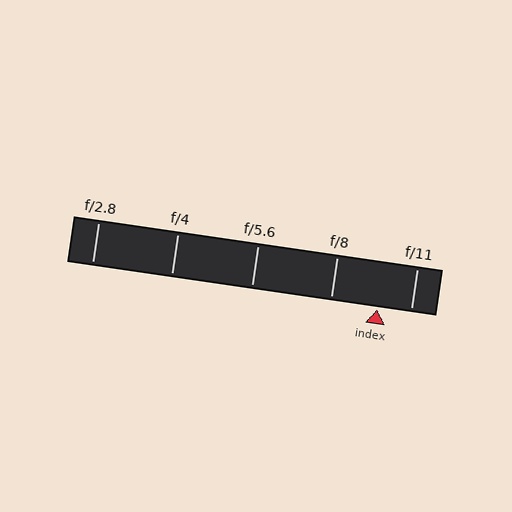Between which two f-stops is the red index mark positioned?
The index mark is between f/8 and f/11.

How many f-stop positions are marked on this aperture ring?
There are 5 f-stop positions marked.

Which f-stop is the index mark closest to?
The index mark is closest to f/11.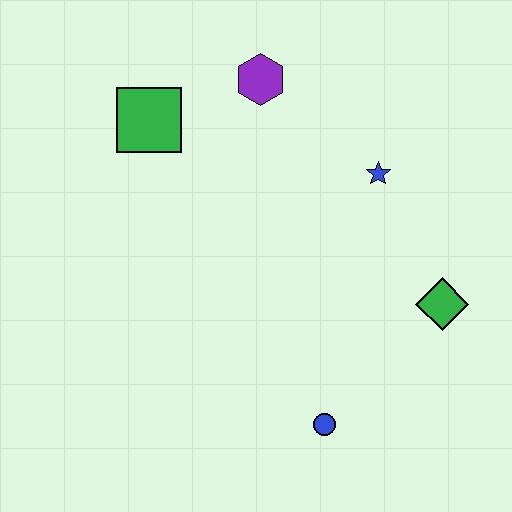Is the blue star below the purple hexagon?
Yes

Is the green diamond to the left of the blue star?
No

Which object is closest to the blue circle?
The green diamond is closest to the blue circle.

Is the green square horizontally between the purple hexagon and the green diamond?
No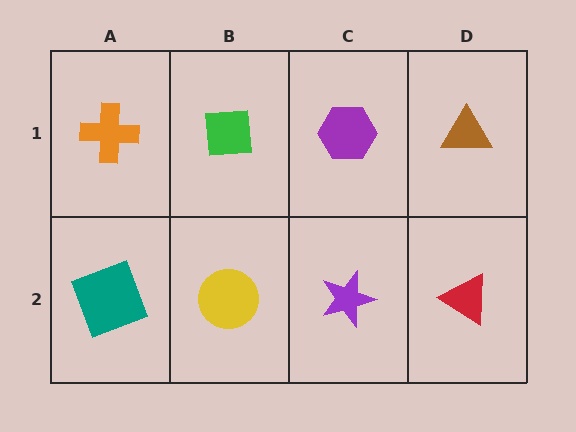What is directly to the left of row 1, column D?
A purple hexagon.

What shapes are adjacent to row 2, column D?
A brown triangle (row 1, column D), a purple star (row 2, column C).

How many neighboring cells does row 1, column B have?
3.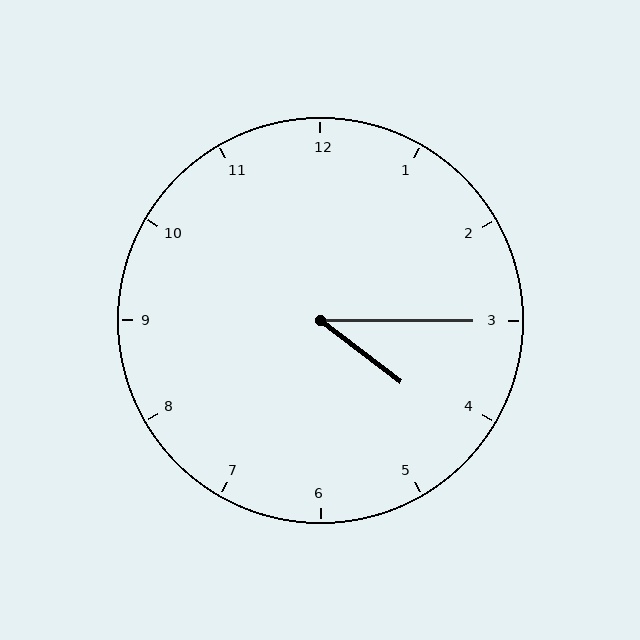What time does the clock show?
4:15.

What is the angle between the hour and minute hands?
Approximately 38 degrees.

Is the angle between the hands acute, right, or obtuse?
It is acute.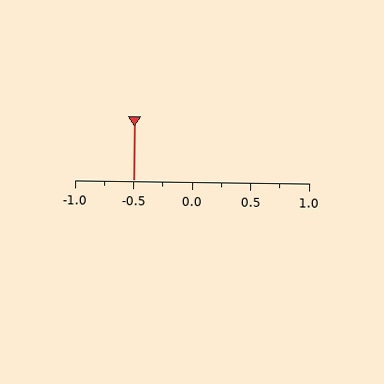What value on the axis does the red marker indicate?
The marker indicates approximately -0.5.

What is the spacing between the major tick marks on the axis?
The major ticks are spaced 0.5 apart.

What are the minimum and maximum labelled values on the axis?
The axis runs from -1.0 to 1.0.